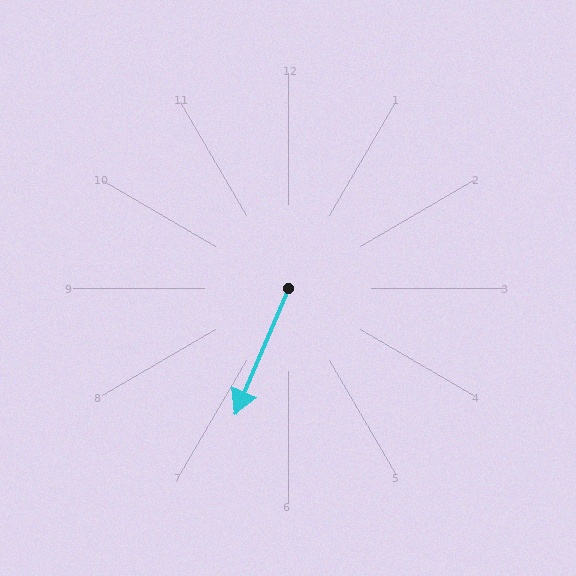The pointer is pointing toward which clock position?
Roughly 7 o'clock.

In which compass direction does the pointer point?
Southwest.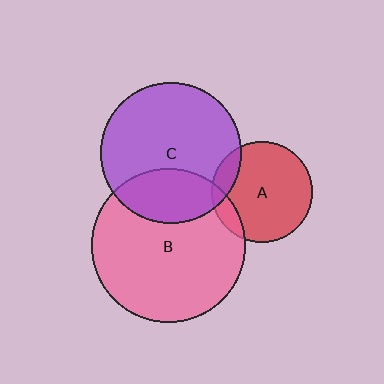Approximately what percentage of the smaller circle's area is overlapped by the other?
Approximately 30%.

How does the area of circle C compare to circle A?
Approximately 1.9 times.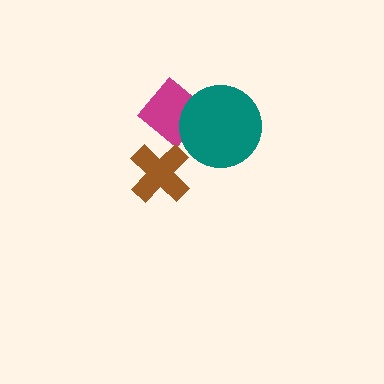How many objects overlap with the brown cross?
0 objects overlap with the brown cross.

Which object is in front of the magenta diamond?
The teal circle is in front of the magenta diamond.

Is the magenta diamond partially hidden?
Yes, it is partially covered by another shape.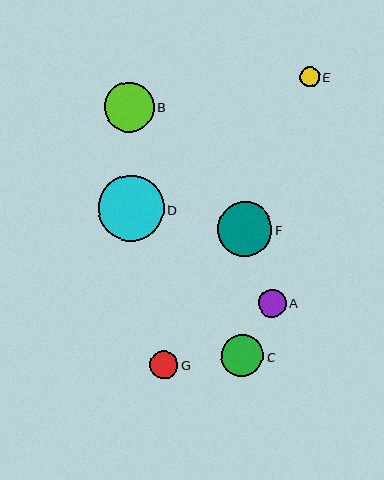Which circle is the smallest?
Circle E is the smallest with a size of approximately 20 pixels.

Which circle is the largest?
Circle D is the largest with a size of approximately 66 pixels.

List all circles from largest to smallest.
From largest to smallest: D, F, B, C, G, A, E.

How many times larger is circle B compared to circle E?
Circle B is approximately 2.5 times the size of circle E.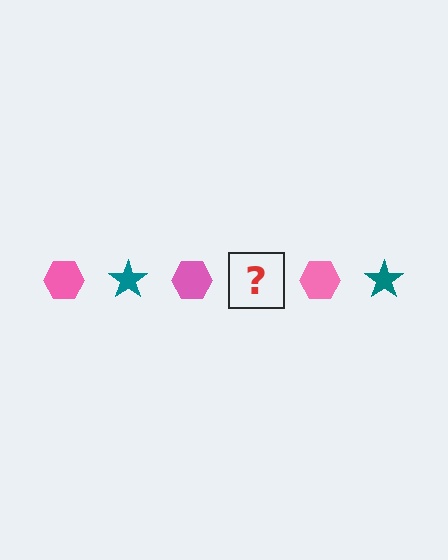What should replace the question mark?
The question mark should be replaced with a teal star.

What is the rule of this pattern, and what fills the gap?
The rule is that the pattern alternates between pink hexagon and teal star. The gap should be filled with a teal star.